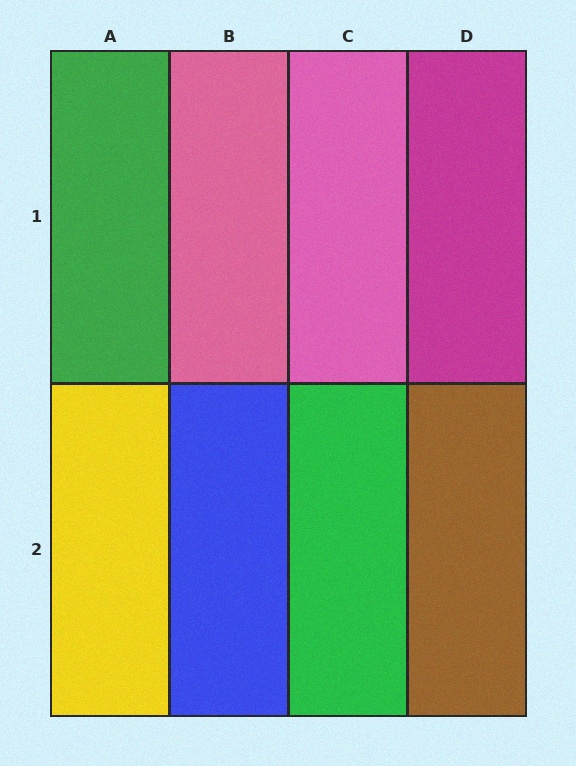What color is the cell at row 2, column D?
Brown.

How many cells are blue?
1 cell is blue.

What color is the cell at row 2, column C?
Green.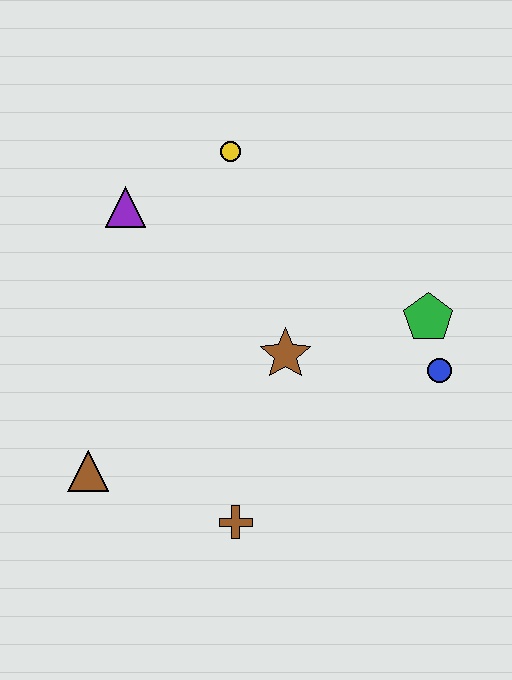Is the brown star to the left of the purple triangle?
No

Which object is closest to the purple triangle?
The yellow circle is closest to the purple triangle.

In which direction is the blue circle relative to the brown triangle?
The blue circle is to the right of the brown triangle.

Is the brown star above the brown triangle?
Yes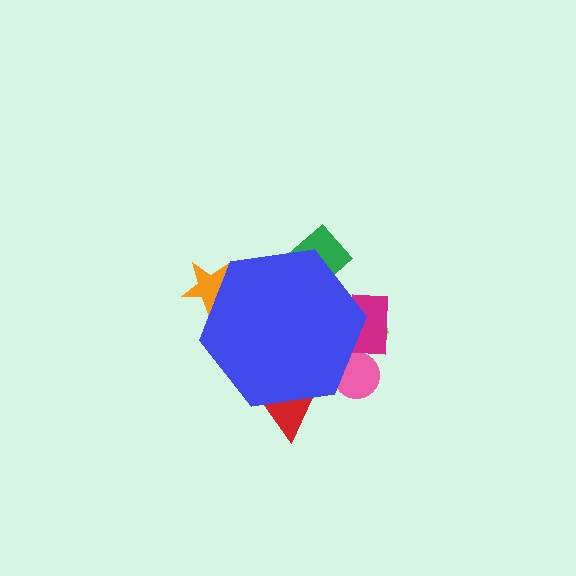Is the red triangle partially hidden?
Yes, the red triangle is partially hidden behind the blue hexagon.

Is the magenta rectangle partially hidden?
Yes, the magenta rectangle is partially hidden behind the blue hexagon.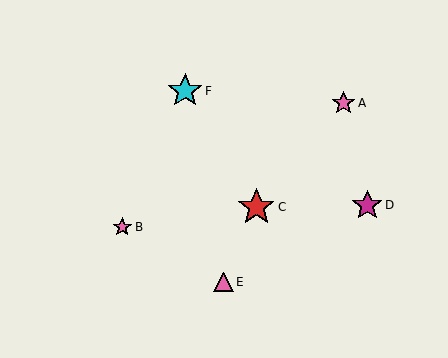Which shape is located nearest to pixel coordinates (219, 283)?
The pink triangle (labeled E) at (223, 282) is nearest to that location.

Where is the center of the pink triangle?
The center of the pink triangle is at (223, 282).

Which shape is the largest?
The red star (labeled C) is the largest.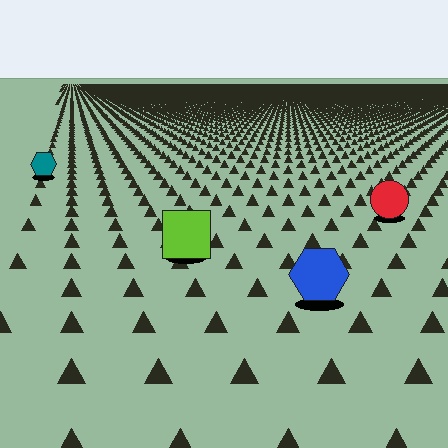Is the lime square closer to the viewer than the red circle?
Yes. The lime square is closer — you can tell from the texture gradient: the ground texture is coarser near it.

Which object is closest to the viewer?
The blue hexagon is closest. The texture marks near it are larger and more spread out.